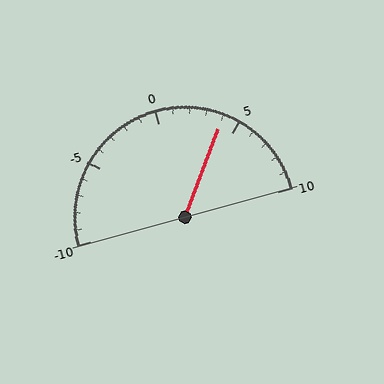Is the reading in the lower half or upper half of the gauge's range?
The reading is in the upper half of the range (-10 to 10).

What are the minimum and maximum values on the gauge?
The gauge ranges from -10 to 10.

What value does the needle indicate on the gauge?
The needle indicates approximately 4.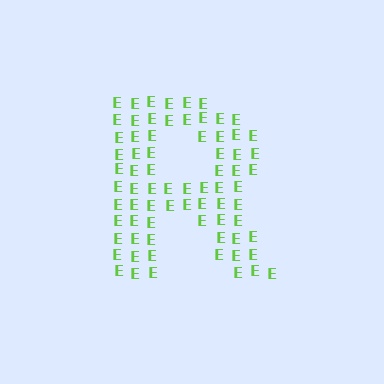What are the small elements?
The small elements are letter E's.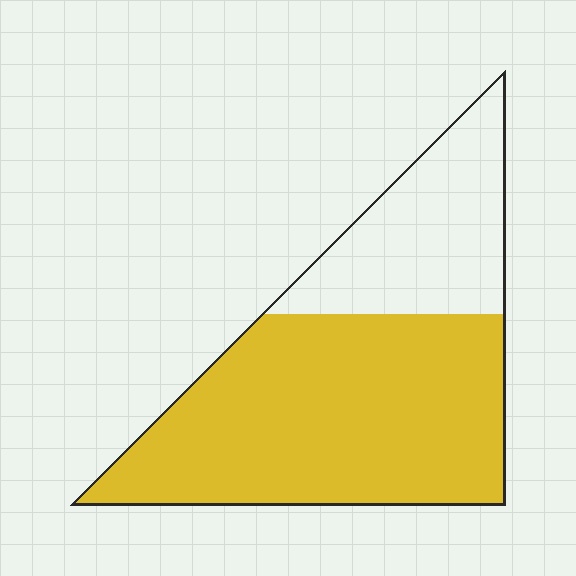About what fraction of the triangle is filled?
About two thirds (2/3).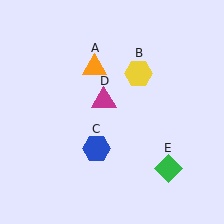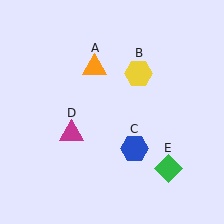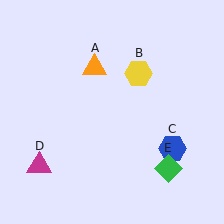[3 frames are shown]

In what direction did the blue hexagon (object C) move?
The blue hexagon (object C) moved right.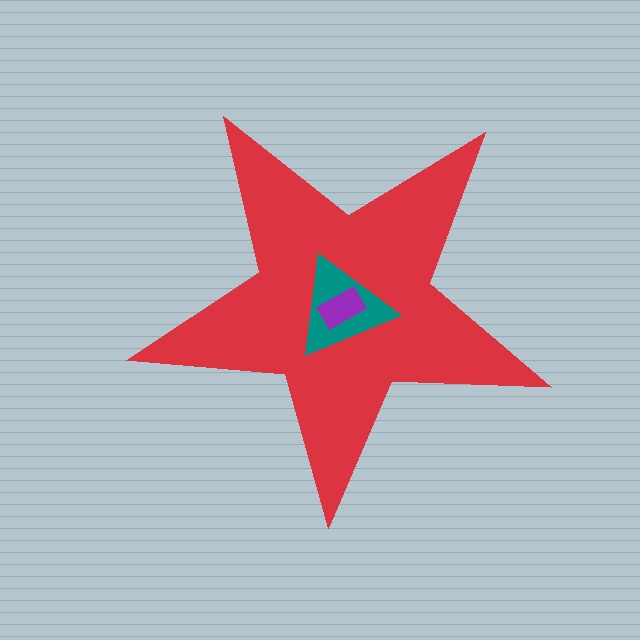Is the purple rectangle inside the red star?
Yes.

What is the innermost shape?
The purple rectangle.